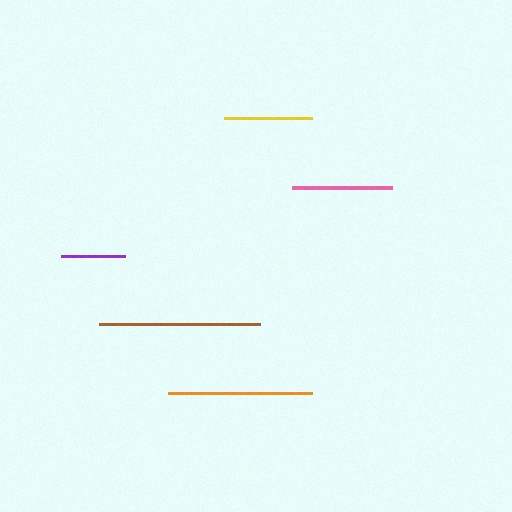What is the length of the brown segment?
The brown segment is approximately 160 pixels long.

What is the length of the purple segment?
The purple segment is approximately 64 pixels long.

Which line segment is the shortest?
The purple line is the shortest at approximately 64 pixels.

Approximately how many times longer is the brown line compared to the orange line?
The brown line is approximately 1.1 times the length of the orange line.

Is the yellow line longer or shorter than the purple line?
The yellow line is longer than the purple line.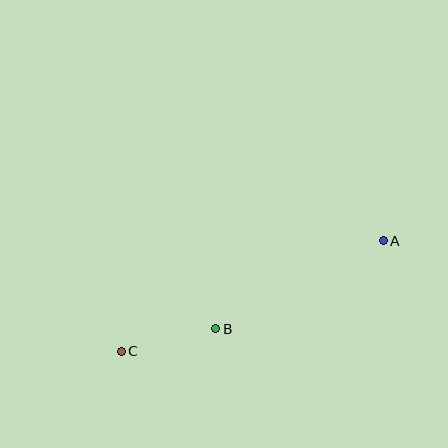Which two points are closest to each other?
Points B and C are closest to each other.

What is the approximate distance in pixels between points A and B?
The distance between A and B is approximately 189 pixels.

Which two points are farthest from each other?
Points A and C are farthest from each other.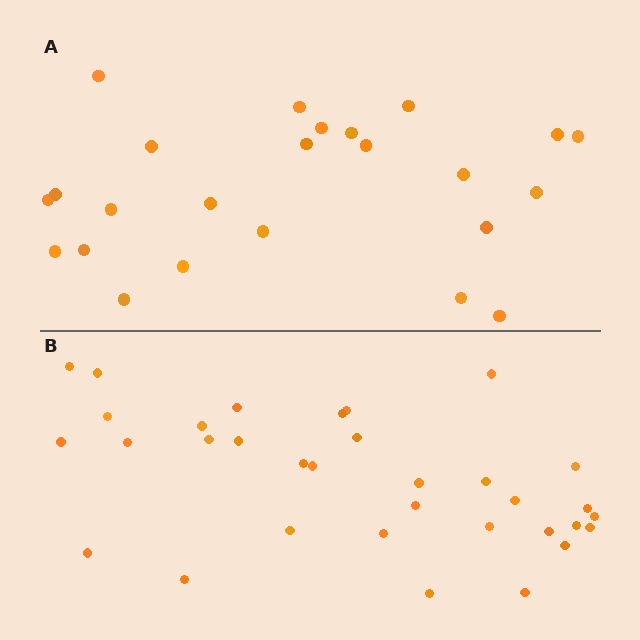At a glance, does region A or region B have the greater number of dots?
Region B (the bottom region) has more dots.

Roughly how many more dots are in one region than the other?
Region B has roughly 8 or so more dots than region A.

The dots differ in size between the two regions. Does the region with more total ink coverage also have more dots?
No. Region A has more total ink coverage because its dots are larger, but region B actually contains more individual dots. Total area can be misleading — the number of items is what matters here.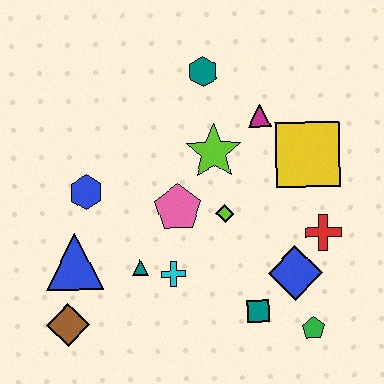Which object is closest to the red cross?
The blue diamond is closest to the red cross.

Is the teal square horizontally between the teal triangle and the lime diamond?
No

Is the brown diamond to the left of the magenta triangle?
Yes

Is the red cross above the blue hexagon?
No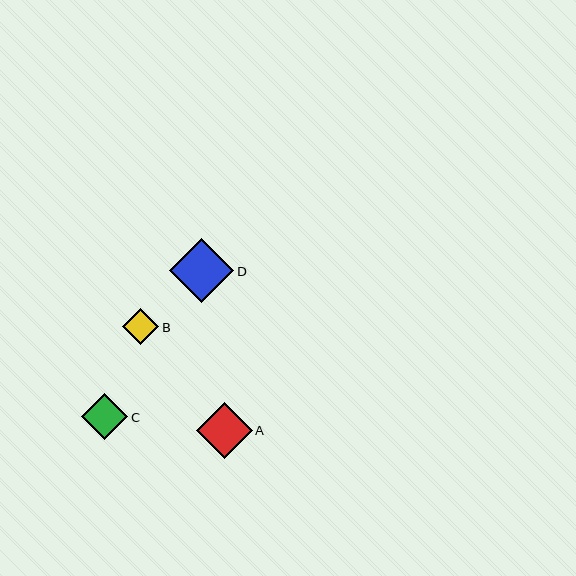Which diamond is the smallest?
Diamond B is the smallest with a size of approximately 36 pixels.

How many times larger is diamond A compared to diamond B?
Diamond A is approximately 1.6 times the size of diamond B.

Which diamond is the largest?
Diamond D is the largest with a size of approximately 64 pixels.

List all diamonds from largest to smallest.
From largest to smallest: D, A, C, B.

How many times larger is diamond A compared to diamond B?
Diamond A is approximately 1.6 times the size of diamond B.